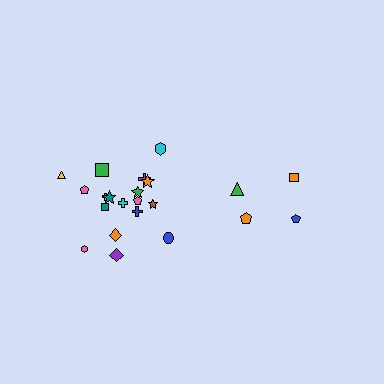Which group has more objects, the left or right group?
The left group.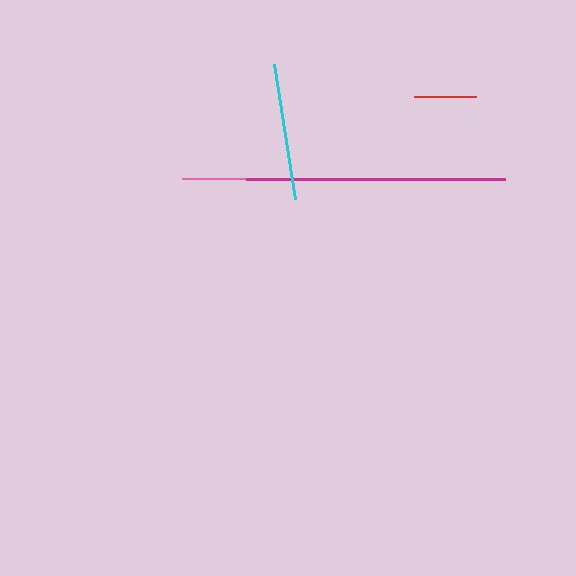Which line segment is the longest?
The magenta line is the longest at approximately 259 pixels.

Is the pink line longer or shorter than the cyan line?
The cyan line is longer than the pink line.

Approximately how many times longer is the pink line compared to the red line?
The pink line is approximately 1.4 times the length of the red line.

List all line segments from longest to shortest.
From longest to shortest: magenta, cyan, pink, red.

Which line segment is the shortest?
The red line is the shortest at approximately 62 pixels.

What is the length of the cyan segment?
The cyan segment is approximately 136 pixels long.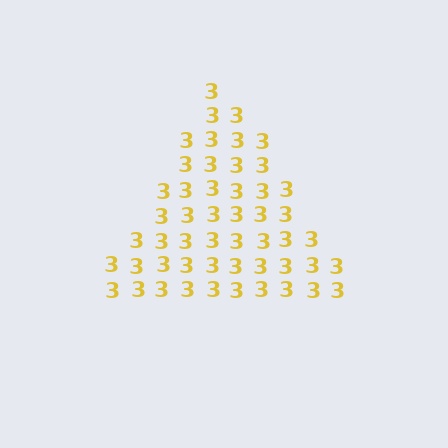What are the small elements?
The small elements are digit 3's.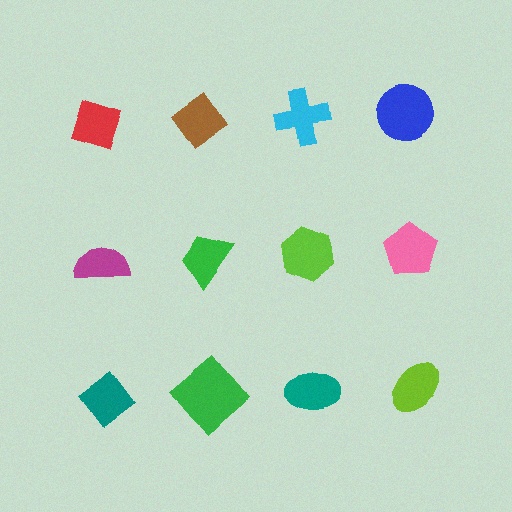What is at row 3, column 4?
A lime ellipse.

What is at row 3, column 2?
A green diamond.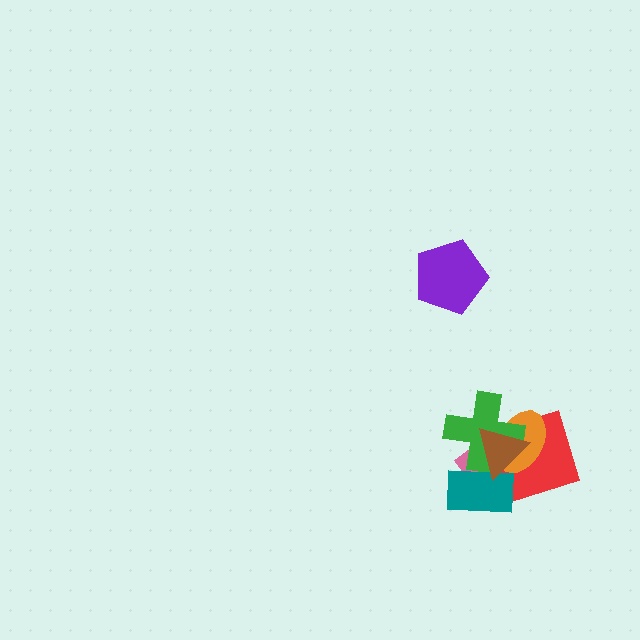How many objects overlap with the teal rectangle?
3 objects overlap with the teal rectangle.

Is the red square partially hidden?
Yes, it is partially covered by another shape.